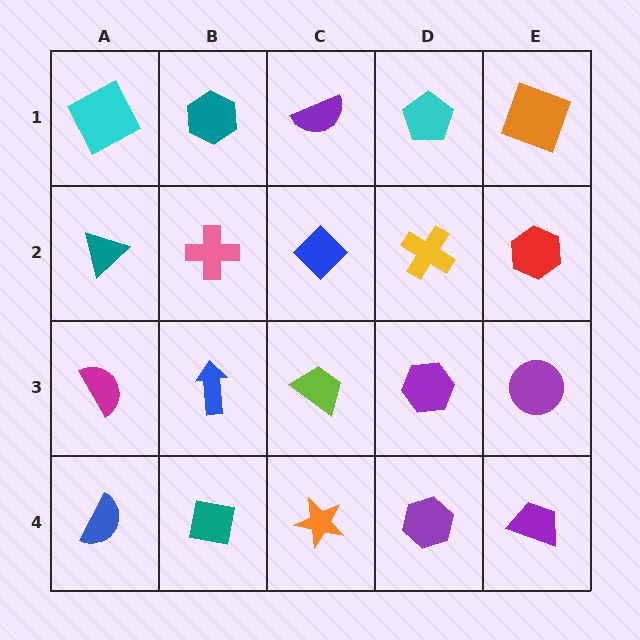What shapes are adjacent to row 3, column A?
A teal triangle (row 2, column A), a blue semicircle (row 4, column A), a blue arrow (row 3, column B).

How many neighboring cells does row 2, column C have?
4.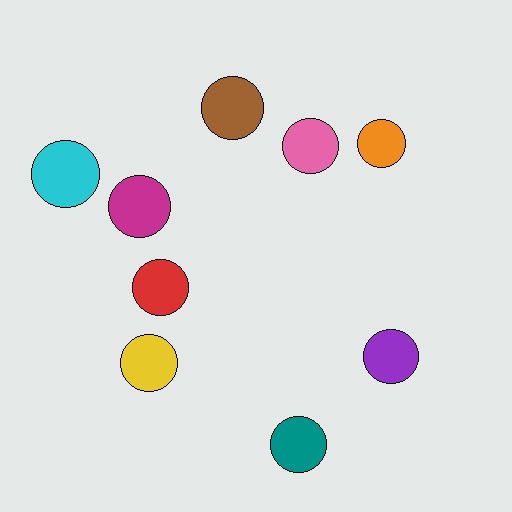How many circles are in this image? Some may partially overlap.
There are 9 circles.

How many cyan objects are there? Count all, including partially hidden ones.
There is 1 cyan object.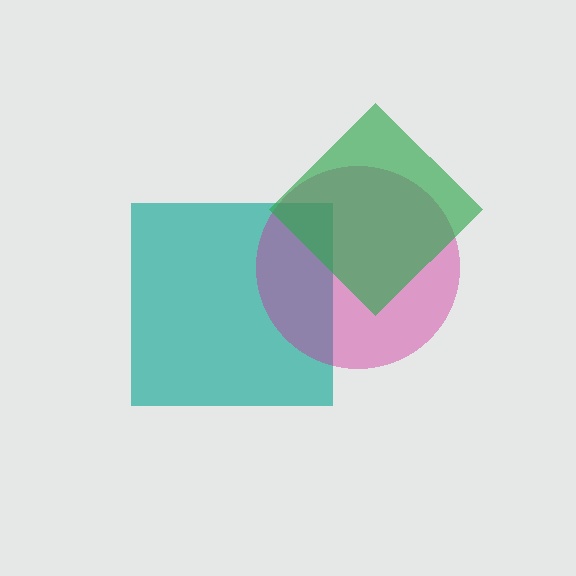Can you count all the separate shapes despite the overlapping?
Yes, there are 3 separate shapes.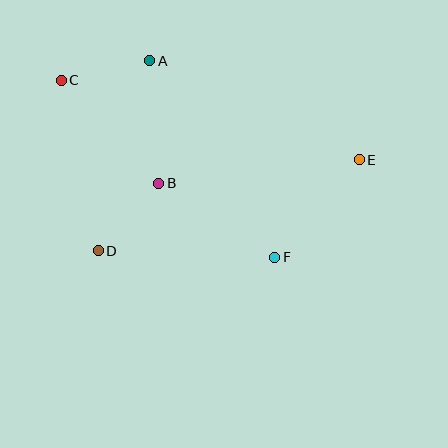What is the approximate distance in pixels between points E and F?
The distance between E and F is approximately 129 pixels.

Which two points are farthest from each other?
Points C and E are farthest from each other.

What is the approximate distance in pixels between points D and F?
The distance between D and F is approximately 177 pixels.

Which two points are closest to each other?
Points A and C are closest to each other.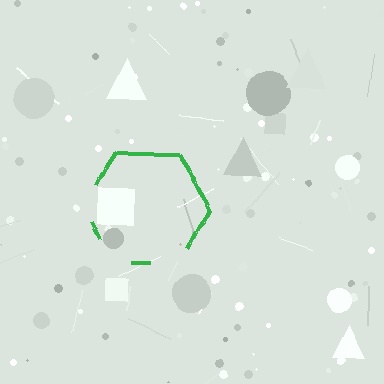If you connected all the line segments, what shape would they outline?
They would outline a hexagon.